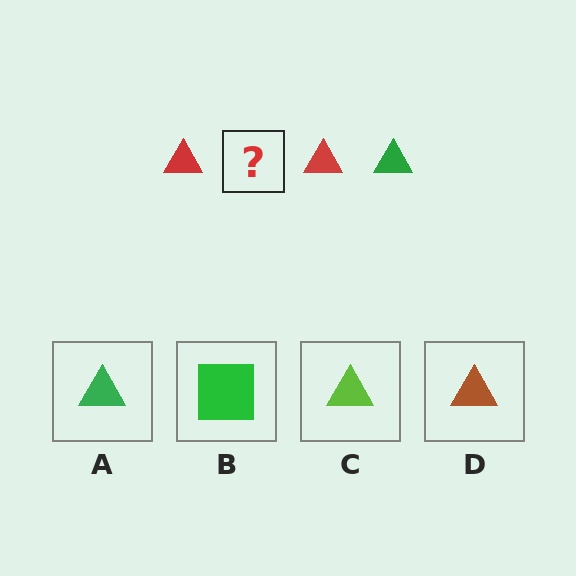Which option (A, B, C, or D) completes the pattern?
A.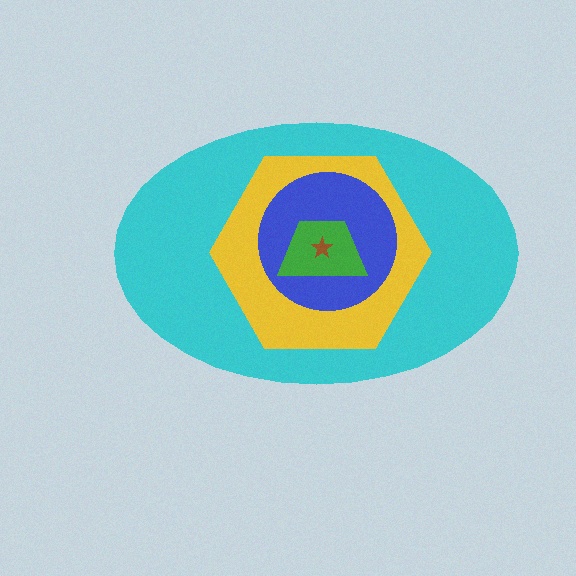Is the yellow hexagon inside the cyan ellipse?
Yes.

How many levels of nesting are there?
5.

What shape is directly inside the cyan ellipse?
The yellow hexagon.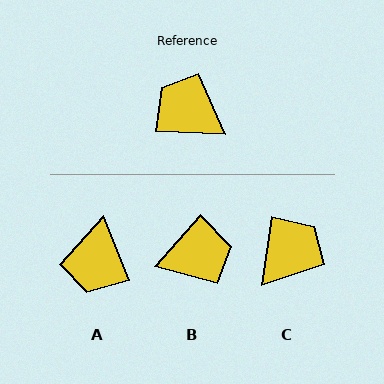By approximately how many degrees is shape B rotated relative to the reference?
Approximately 129 degrees clockwise.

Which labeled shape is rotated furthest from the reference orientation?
B, about 129 degrees away.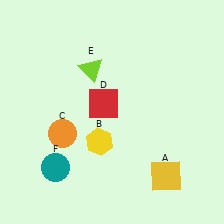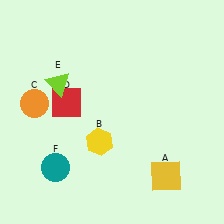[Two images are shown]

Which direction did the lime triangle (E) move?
The lime triangle (E) moved left.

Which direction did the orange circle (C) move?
The orange circle (C) moved up.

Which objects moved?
The objects that moved are: the orange circle (C), the red square (D), the lime triangle (E).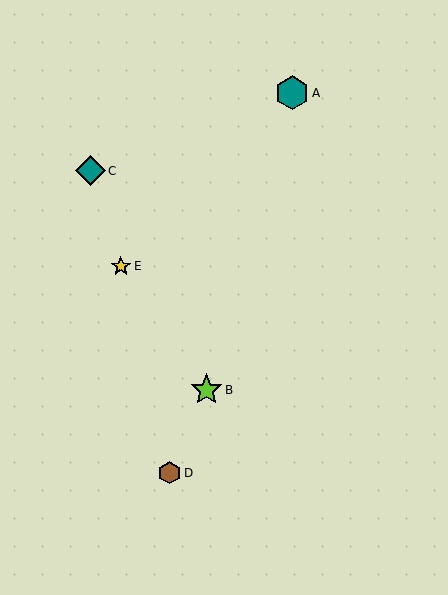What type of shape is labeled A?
Shape A is a teal hexagon.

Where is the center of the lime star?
The center of the lime star is at (206, 390).